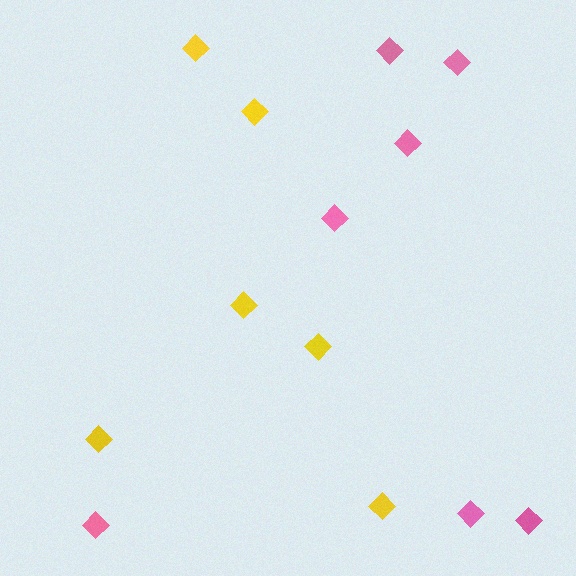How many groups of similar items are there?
There are 2 groups: one group of yellow diamonds (6) and one group of pink diamonds (7).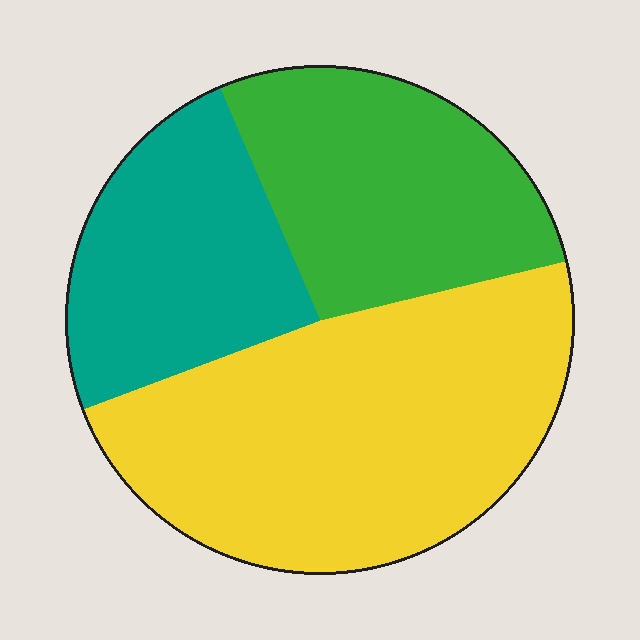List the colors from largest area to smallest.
From largest to smallest: yellow, green, teal.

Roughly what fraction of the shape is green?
Green covers about 30% of the shape.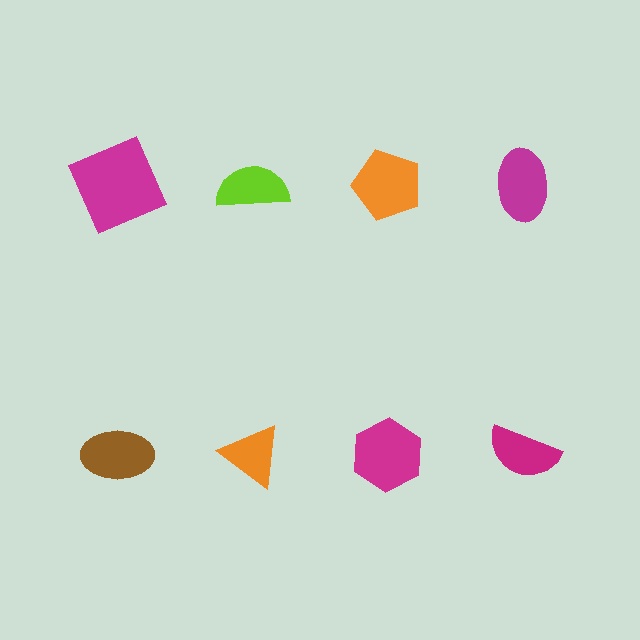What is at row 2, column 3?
A magenta hexagon.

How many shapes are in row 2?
4 shapes.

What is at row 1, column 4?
A magenta ellipse.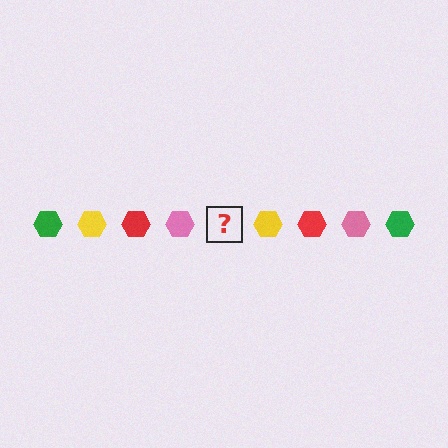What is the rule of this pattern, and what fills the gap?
The rule is that the pattern cycles through green, yellow, red, pink hexagons. The gap should be filled with a green hexagon.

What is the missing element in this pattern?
The missing element is a green hexagon.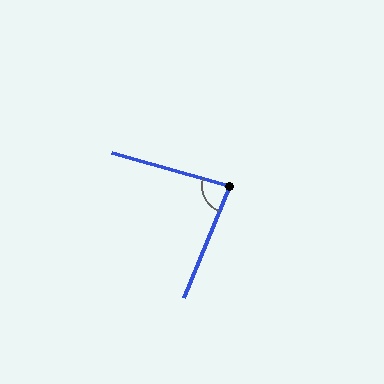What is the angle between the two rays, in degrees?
Approximately 83 degrees.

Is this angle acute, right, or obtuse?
It is acute.